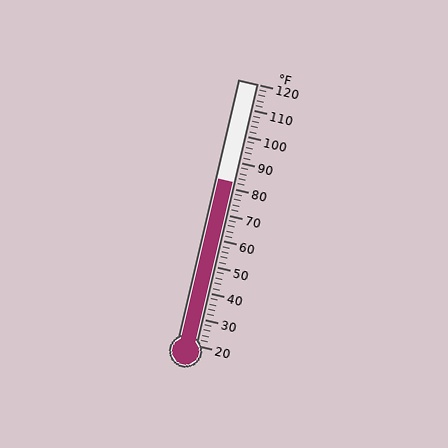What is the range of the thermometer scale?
The thermometer scale ranges from 20°F to 120°F.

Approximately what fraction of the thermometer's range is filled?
The thermometer is filled to approximately 60% of its range.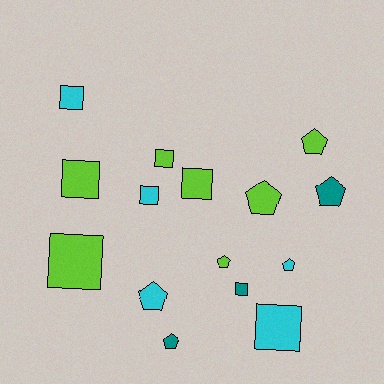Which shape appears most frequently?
Square, with 8 objects.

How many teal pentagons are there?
There are 2 teal pentagons.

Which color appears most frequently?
Lime, with 7 objects.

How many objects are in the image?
There are 15 objects.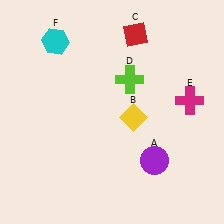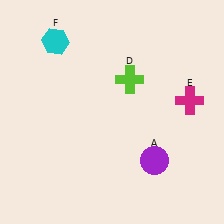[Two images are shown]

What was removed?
The red diamond (C), the yellow diamond (B) were removed in Image 2.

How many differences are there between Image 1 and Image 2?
There are 2 differences between the two images.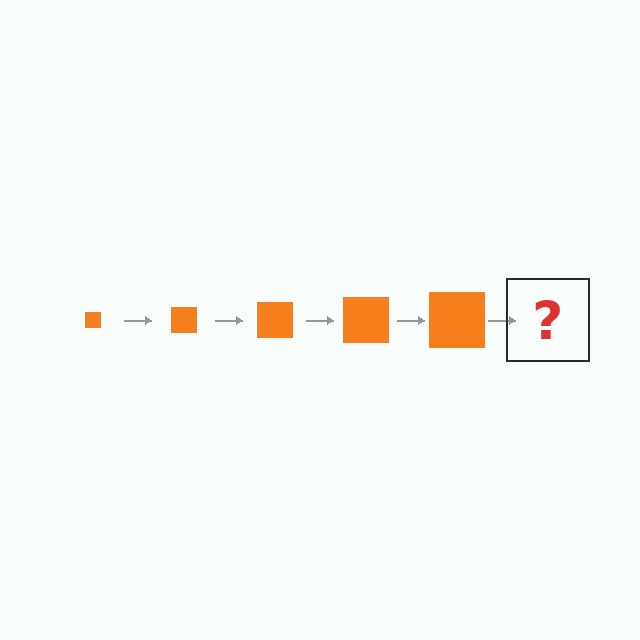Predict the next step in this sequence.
The next step is an orange square, larger than the previous one.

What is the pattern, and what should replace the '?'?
The pattern is that the square gets progressively larger each step. The '?' should be an orange square, larger than the previous one.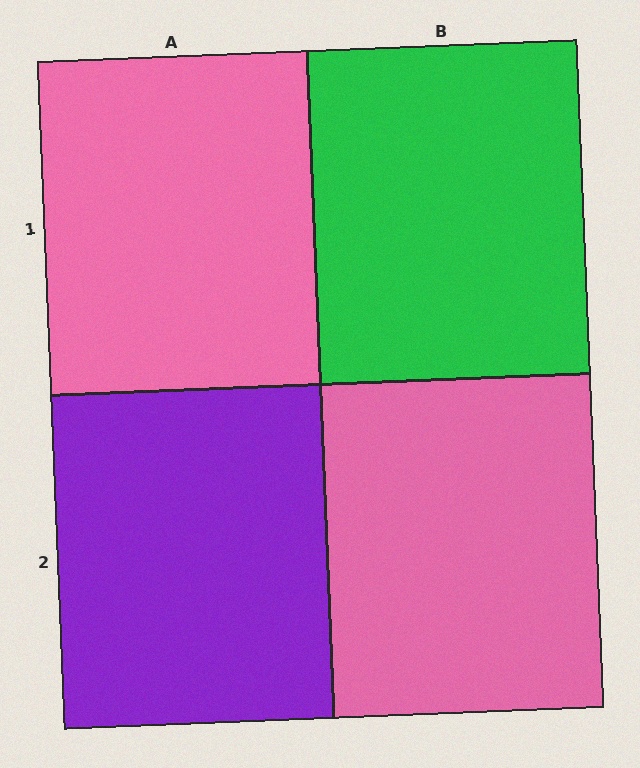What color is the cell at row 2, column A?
Purple.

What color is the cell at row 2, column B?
Pink.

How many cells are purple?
1 cell is purple.